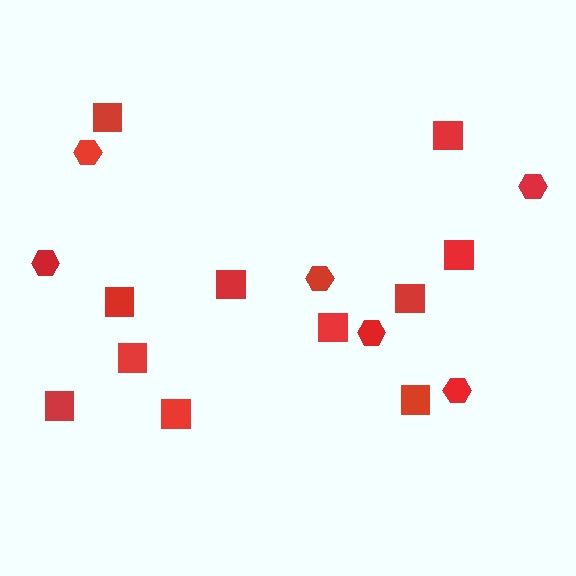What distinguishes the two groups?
There are 2 groups: one group of squares (11) and one group of hexagons (6).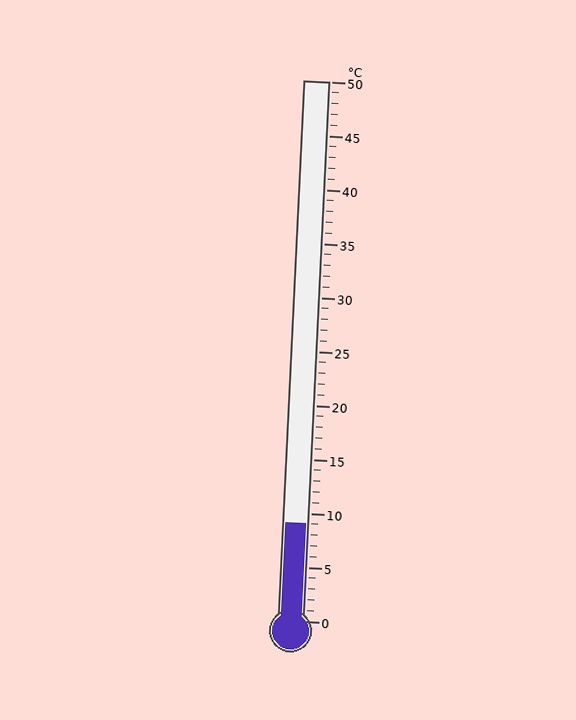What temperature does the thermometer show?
The thermometer shows approximately 9°C.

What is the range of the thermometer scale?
The thermometer scale ranges from 0°C to 50°C.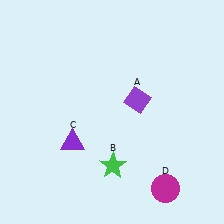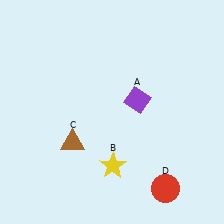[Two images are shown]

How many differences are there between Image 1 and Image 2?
There are 3 differences between the two images.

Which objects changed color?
B changed from green to yellow. C changed from purple to brown. D changed from magenta to red.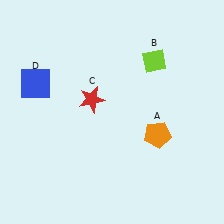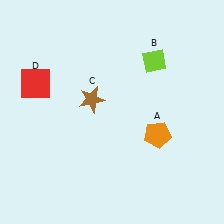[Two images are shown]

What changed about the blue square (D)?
In Image 1, D is blue. In Image 2, it changed to red.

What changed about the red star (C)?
In Image 1, C is red. In Image 2, it changed to brown.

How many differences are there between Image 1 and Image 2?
There are 2 differences between the two images.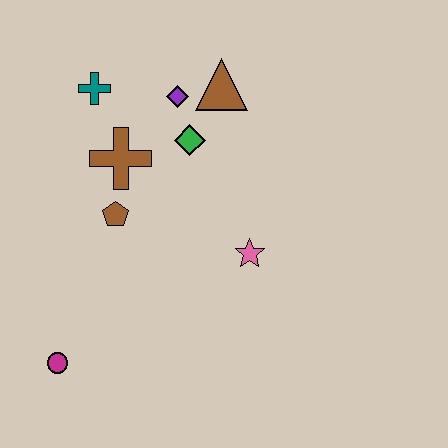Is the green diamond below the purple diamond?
Yes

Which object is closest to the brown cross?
The brown pentagon is closest to the brown cross.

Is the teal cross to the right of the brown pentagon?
No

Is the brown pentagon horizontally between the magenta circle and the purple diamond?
Yes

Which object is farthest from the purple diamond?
The magenta circle is farthest from the purple diamond.